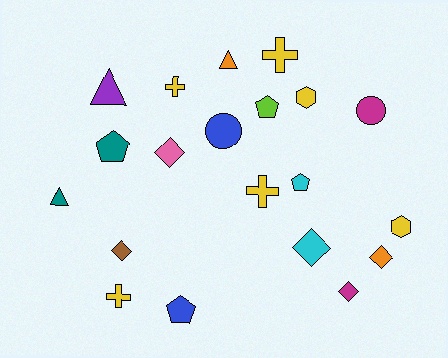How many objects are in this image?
There are 20 objects.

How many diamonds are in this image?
There are 5 diamonds.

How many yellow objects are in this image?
There are 6 yellow objects.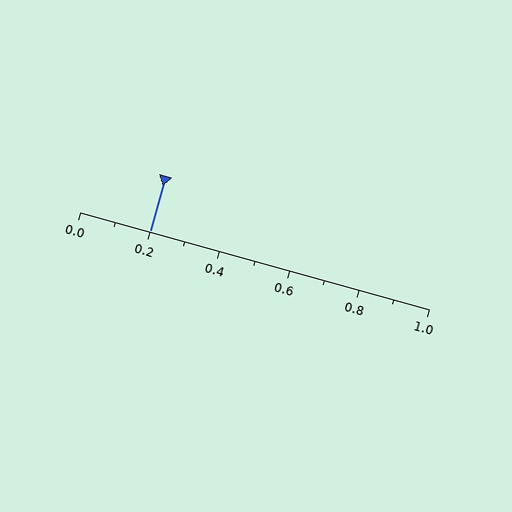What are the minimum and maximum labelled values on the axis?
The axis runs from 0.0 to 1.0.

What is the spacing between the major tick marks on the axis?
The major ticks are spaced 0.2 apart.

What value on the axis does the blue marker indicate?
The marker indicates approximately 0.2.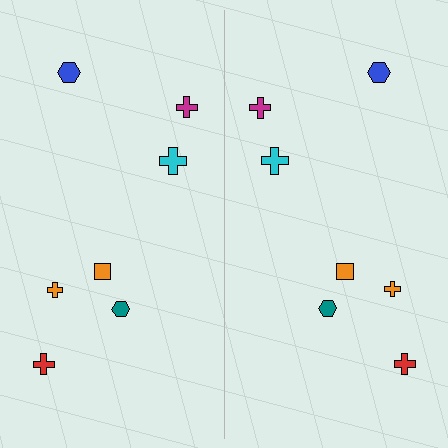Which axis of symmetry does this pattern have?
The pattern has a vertical axis of symmetry running through the center of the image.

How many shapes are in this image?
There are 14 shapes in this image.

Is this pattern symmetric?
Yes, this pattern has bilateral (reflection) symmetry.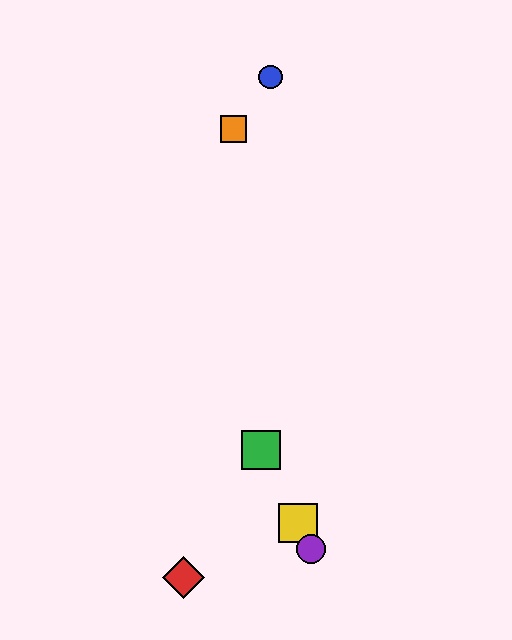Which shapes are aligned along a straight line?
The green square, the yellow square, the purple circle are aligned along a straight line.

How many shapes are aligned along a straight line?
3 shapes (the green square, the yellow square, the purple circle) are aligned along a straight line.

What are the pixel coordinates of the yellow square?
The yellow square is at (298, 523).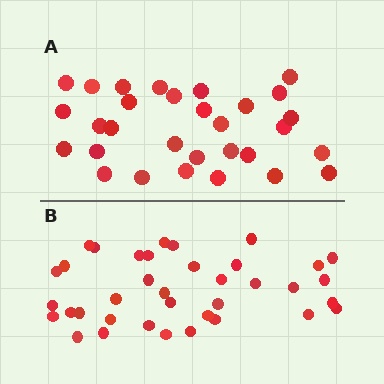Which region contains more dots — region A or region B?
Region B (the bottom region) has more dots.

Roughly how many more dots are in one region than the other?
Region B has roughly 8 or so more dots than region A.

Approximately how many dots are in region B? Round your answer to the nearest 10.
About 40 dots. (The exact count is 37, which rounds to 40.)